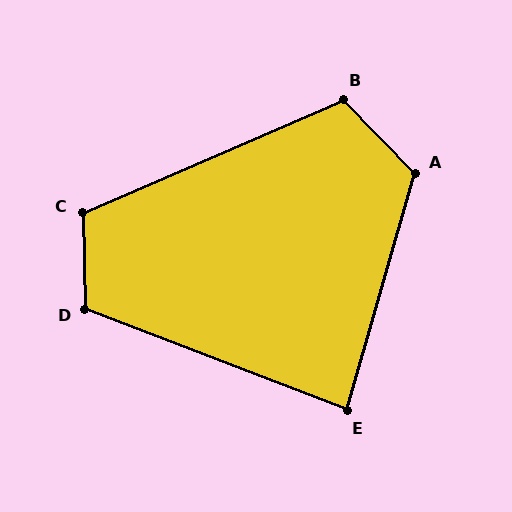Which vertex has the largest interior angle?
A, at approximately 120 degrees.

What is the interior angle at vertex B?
Approximately 111 degrees (obtuse).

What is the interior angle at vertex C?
Approximately 112 degrees (obtuse).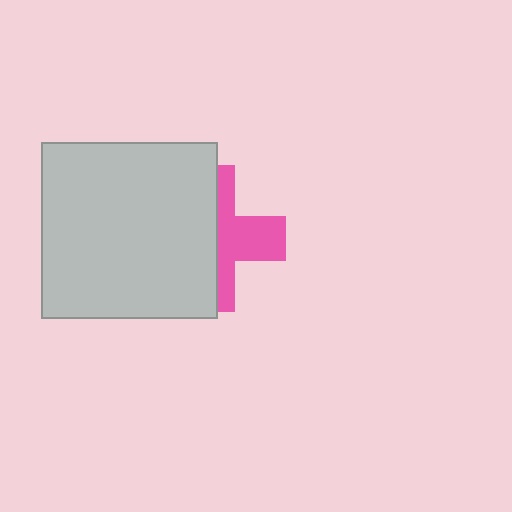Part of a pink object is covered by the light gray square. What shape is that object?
It is a cross.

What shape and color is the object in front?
The object in front is a light gray square.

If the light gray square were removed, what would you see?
You would see the complete pink cross.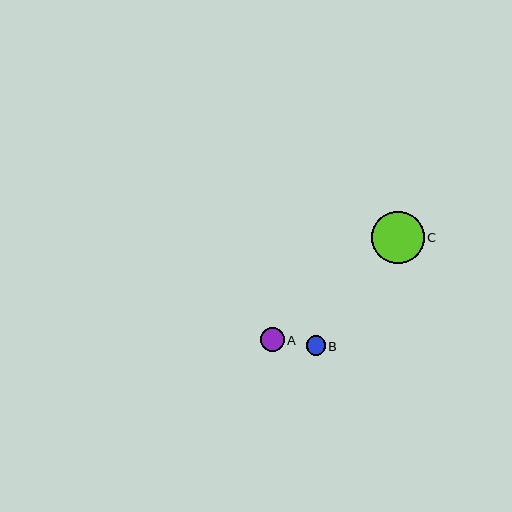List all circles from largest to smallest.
From largest to smallest: C, A, B.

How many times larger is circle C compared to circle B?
Circle C is approximately 2.7 times the size of circle B.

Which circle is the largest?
Circle C is the largest with a size of approximately 52 pixels.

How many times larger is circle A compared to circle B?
Circle A is approximately 1.2 times the size of circle B.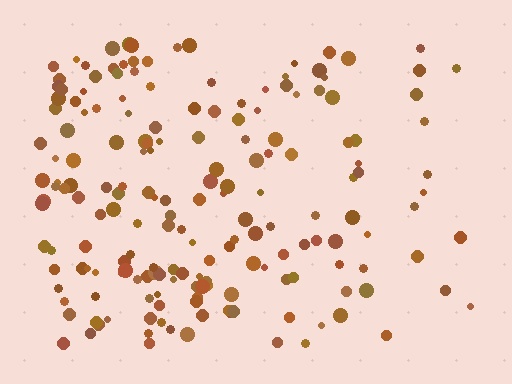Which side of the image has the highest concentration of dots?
The left.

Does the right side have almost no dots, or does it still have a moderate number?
Still a moderate number, just noticeably fewer than the left.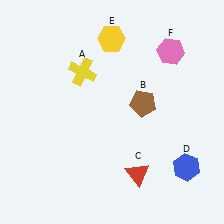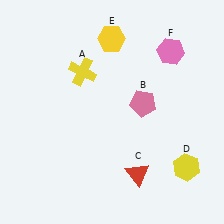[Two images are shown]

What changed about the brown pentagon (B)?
In Image 1, B is brown. In Image 2, it changed to pink.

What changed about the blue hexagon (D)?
In Image 1, D is blue. In Image 2, it changed to yellow.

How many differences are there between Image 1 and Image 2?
There are 2 differences between the two images.